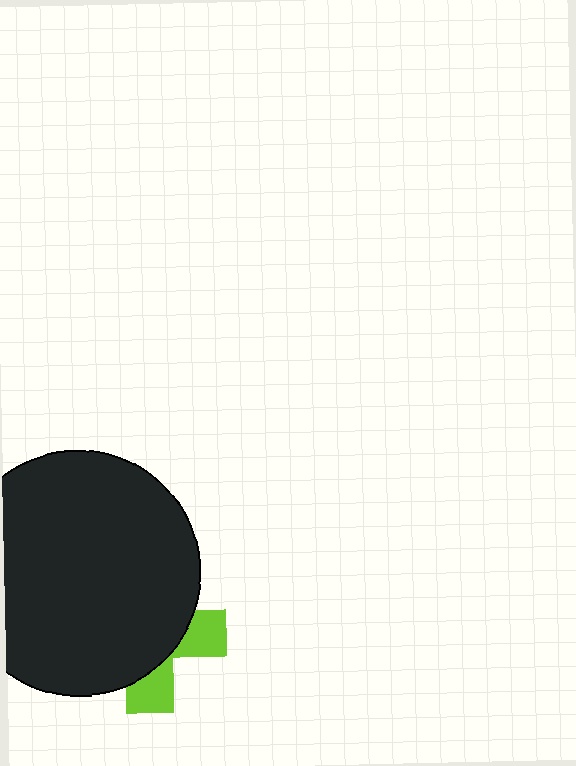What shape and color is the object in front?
The object in front is a black circle.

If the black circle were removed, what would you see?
You would see the complete lime cross.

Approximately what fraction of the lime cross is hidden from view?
Roughly 68% of the lime cross is hidden behind the black circle.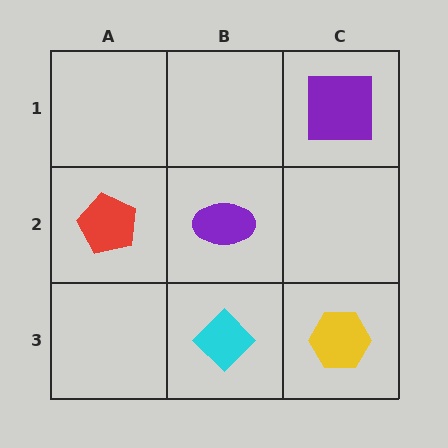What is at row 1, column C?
A purple square.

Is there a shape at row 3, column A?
No, that cell is empty.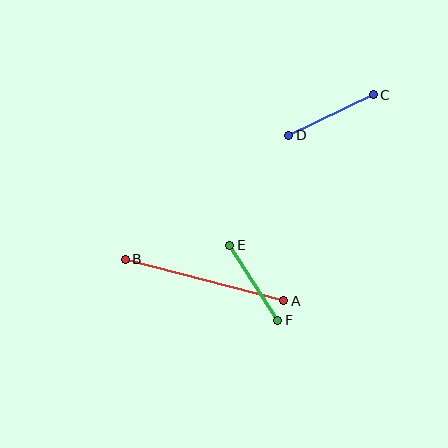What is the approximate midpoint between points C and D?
The midpoint is at approximately (331, 115) pixels.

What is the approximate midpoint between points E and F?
The midpoint is at approximately (254, 283) pixels.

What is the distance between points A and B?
The distance is approximately 164 pixels.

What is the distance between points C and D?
The distance is approximately 93 pixels.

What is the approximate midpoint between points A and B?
The midpoint is at approximately (204, 280) pixels.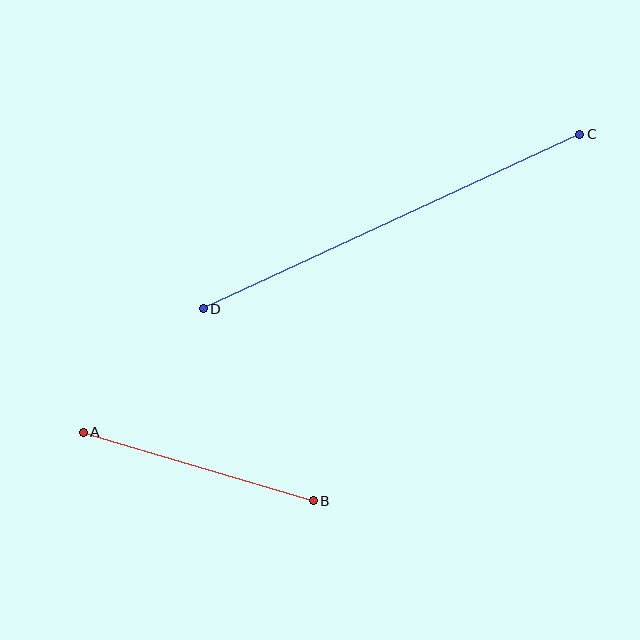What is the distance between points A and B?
The distance is approximately 240 pixels.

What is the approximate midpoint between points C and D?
The midpoint is at approximately (392, 221) pixels.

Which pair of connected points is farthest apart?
Points C and D are farthest apart.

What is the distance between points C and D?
The distance is approximately 415 pixels.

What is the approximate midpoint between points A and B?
The midpoint is at approximately (198, 466) pixels.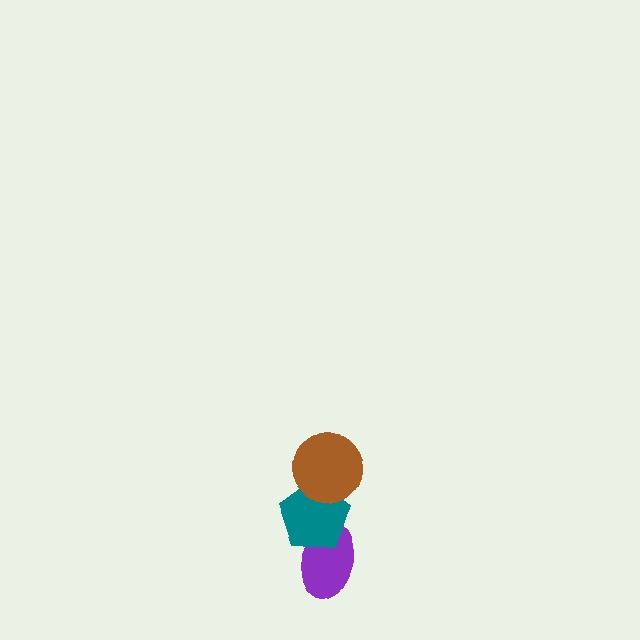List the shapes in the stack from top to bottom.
From top to bottom: the brown circle, the teal pentagon, the purple ellipse.